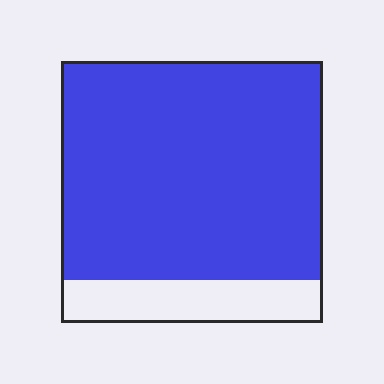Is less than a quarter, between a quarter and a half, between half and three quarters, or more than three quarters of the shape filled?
More than three quarters.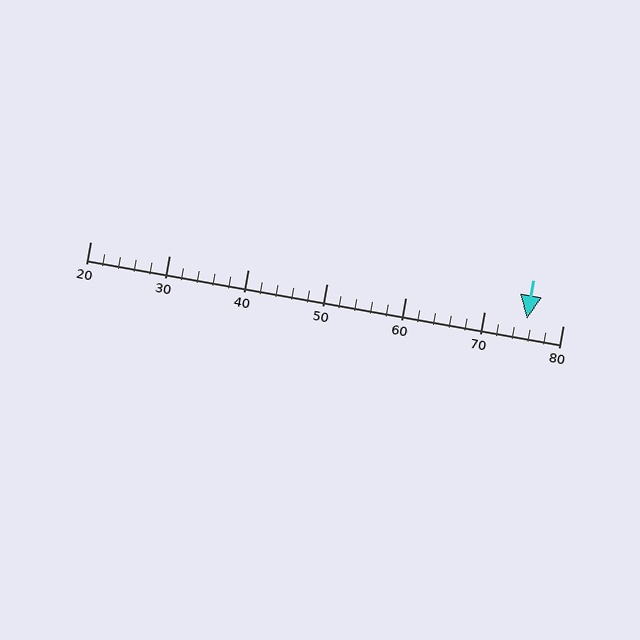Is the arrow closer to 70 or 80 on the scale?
The arrow is closer to 80.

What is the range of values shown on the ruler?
The ruler shows values from 20 to 80.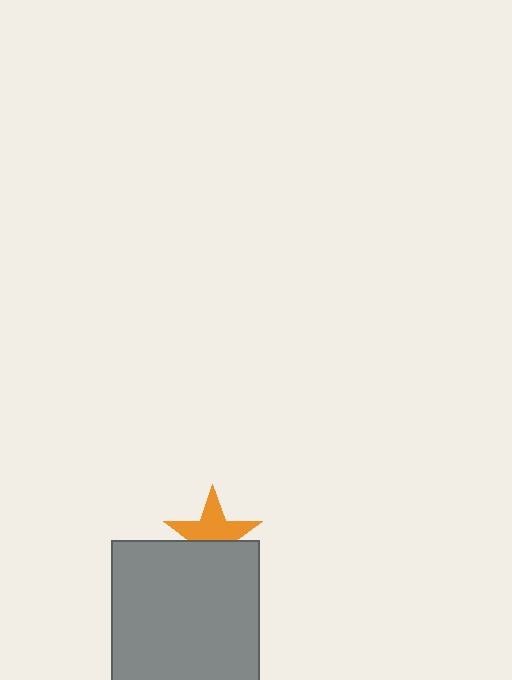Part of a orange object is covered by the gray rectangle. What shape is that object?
It is a star.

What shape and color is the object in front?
The object in front is a gray rectangle.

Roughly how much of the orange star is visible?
About half of it is visible (roughly 57%).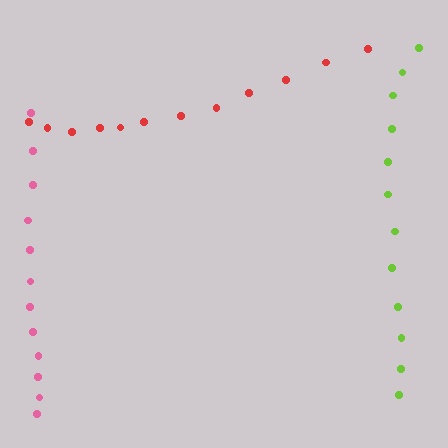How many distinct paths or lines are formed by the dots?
There are 3 distinct paths.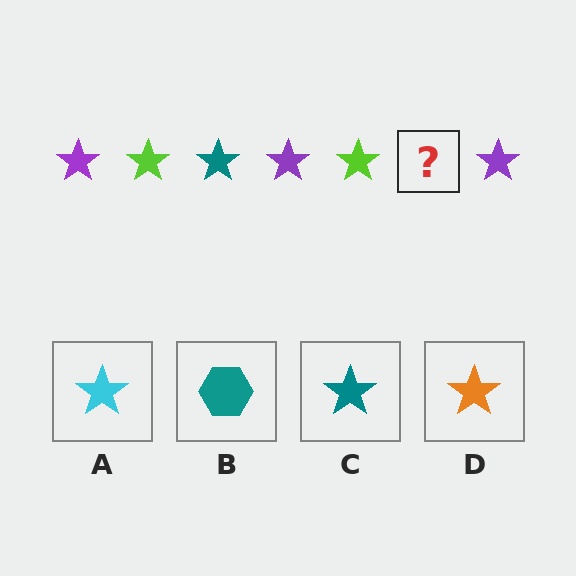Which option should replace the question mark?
Option C.